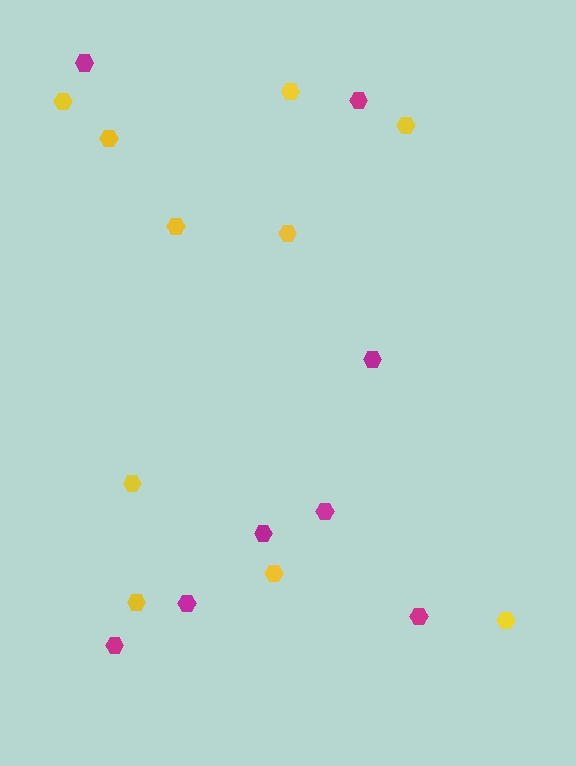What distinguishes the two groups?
There are 2 groups: one group of yellow hexagons (10) and one group of magenta hexagons (8).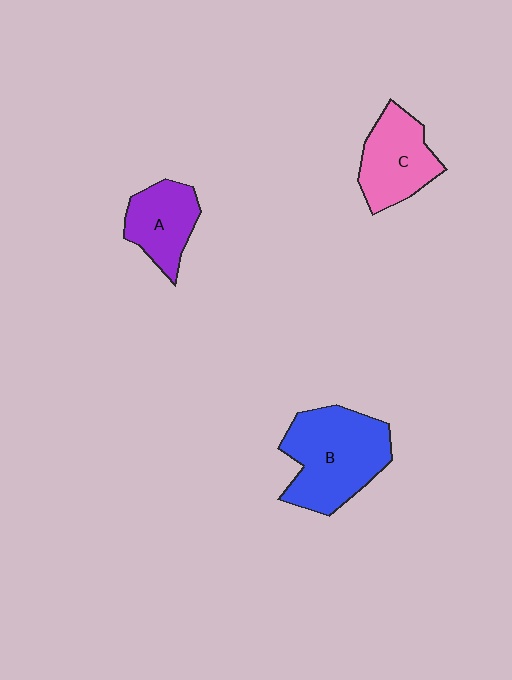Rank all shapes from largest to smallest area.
From largest to smallest: B (blue), C (pink), A (purple).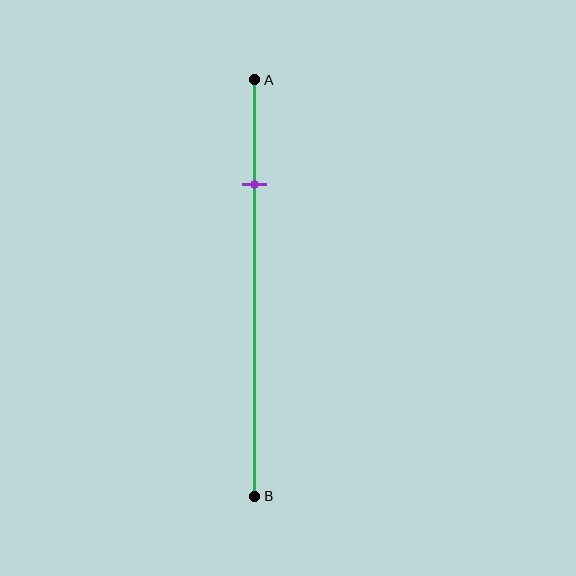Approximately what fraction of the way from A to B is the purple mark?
The purple mark is approximately 25% of the way from A to B.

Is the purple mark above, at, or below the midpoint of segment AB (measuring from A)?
The purple mark is above the midpoint of segment AB.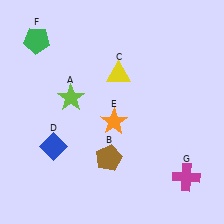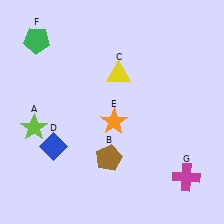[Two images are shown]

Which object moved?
The lime star (A) moved left.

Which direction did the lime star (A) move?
The lime star (A) moved left.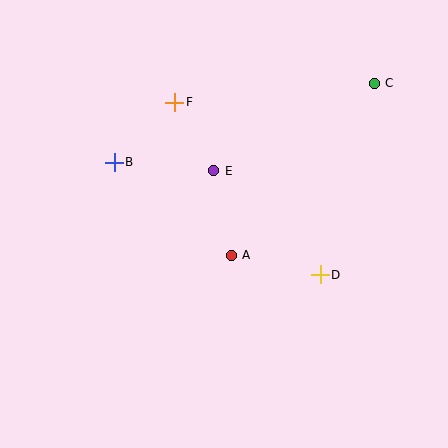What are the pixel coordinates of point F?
Point F is at (175, 102).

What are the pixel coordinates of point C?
Point C is at (374, 83).